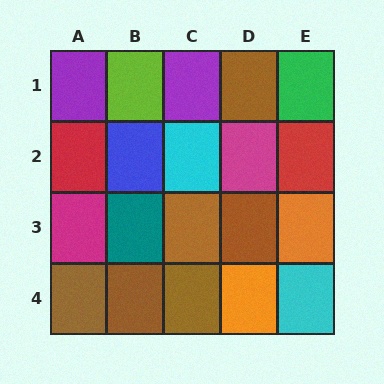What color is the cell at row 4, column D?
Orange.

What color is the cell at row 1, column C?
Purple.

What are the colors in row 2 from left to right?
Red, blue, cyan, magenta, red.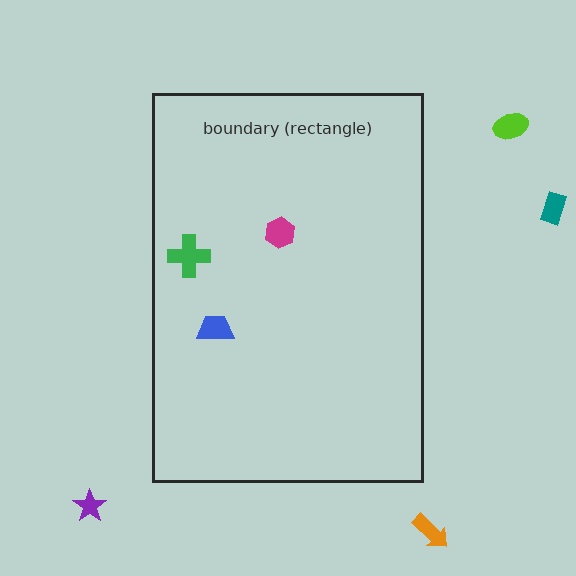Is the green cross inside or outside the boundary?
Inside.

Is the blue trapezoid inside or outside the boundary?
Inside.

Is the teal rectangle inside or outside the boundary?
Outside.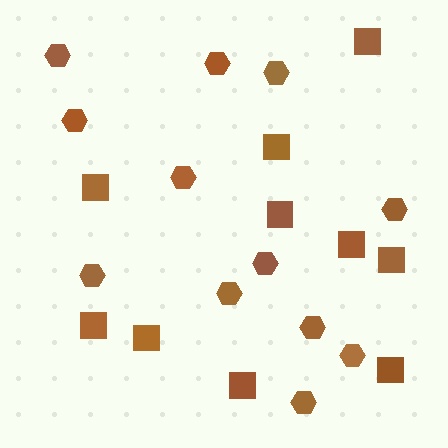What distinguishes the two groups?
There are 2 groups: one group of squares (10) and one group of hexagons (12).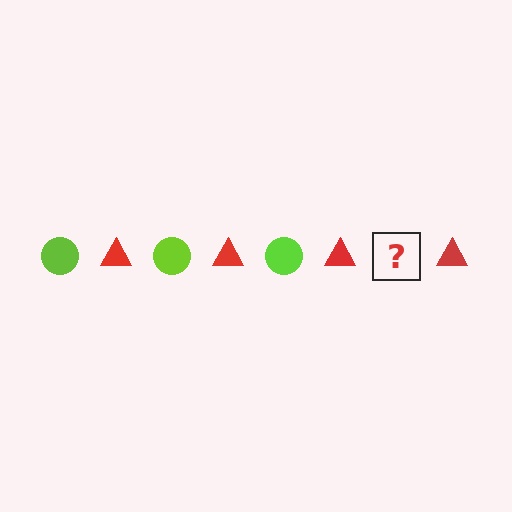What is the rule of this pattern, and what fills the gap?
The rule is that the pattern alternates between lime circle and red triangle. The gap should be filled with a lime circle.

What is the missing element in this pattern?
The missing element is a lime circle.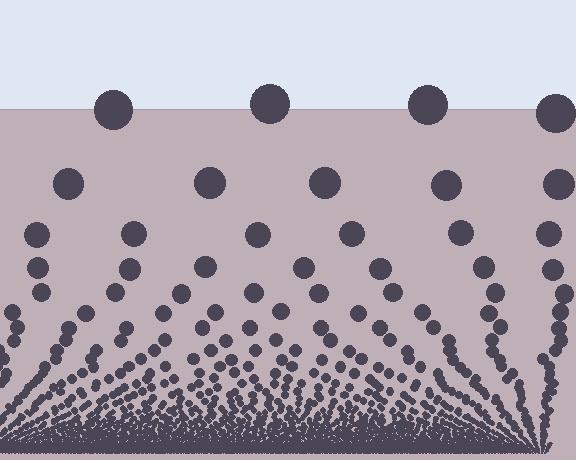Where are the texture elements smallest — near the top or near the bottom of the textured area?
Near the bottom.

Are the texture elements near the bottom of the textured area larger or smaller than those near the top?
Smaller. The gradient is inverted — elements near the bottom are smaller and denser.